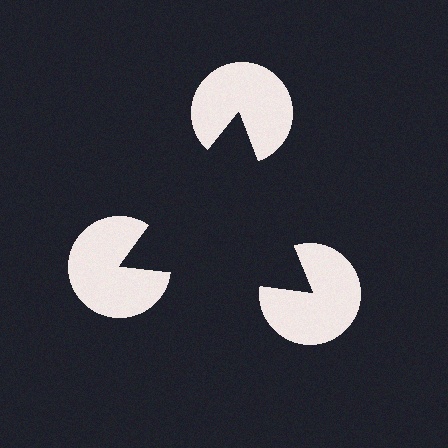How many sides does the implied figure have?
3 sides.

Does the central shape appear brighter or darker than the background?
It typically appears slightly darker than the background, even though no actual brightness change is drawn.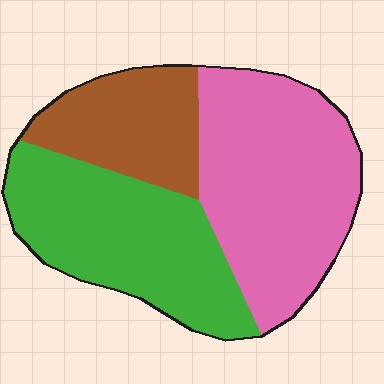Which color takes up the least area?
Brown, at roughly 20%.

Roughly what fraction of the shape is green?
Green takes up about three eighths (3/8) of the shape.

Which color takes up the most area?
Pink, at roughly 45%.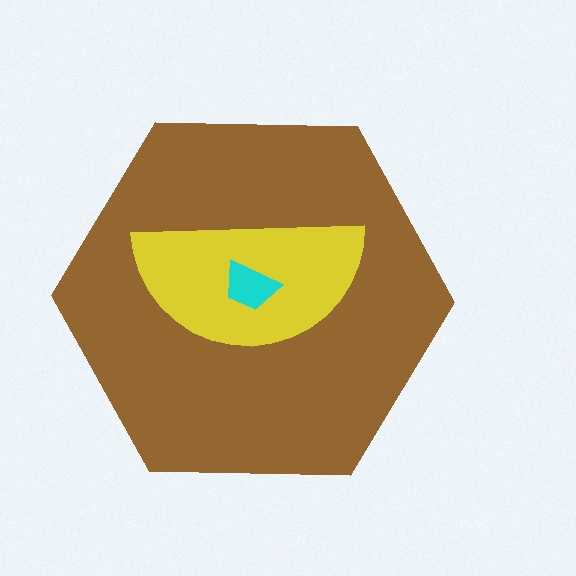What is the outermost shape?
The brown hexagon.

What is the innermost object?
The cyan trapezoid.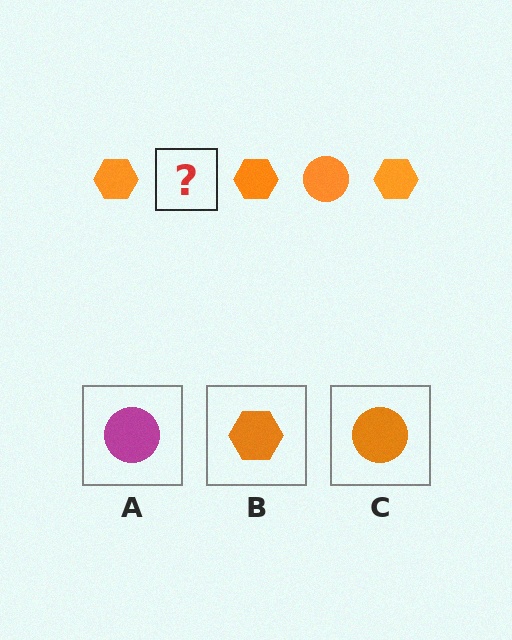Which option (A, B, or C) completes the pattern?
C.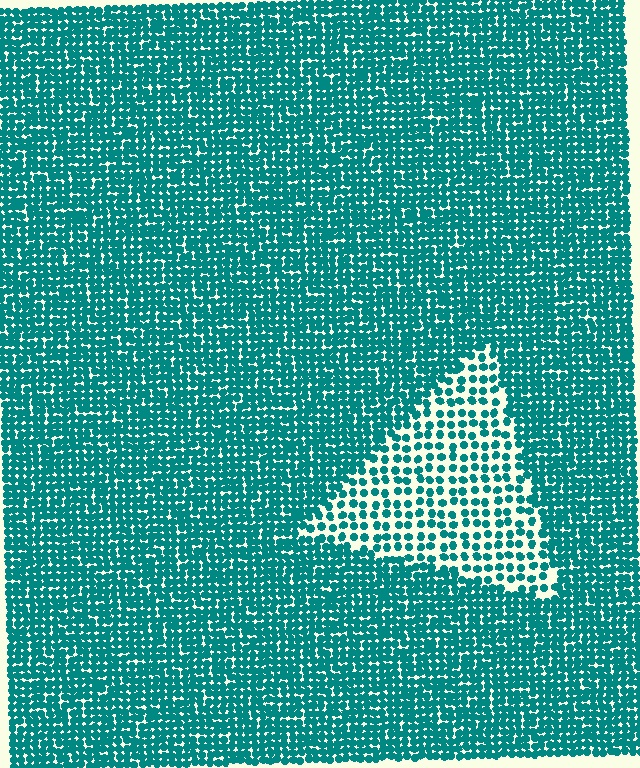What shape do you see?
I see a triangle.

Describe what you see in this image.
The image contains small teal elements arranged at two different densities. A triangle-shaped region is visible where the elements are less densely packed than the surrounding area.